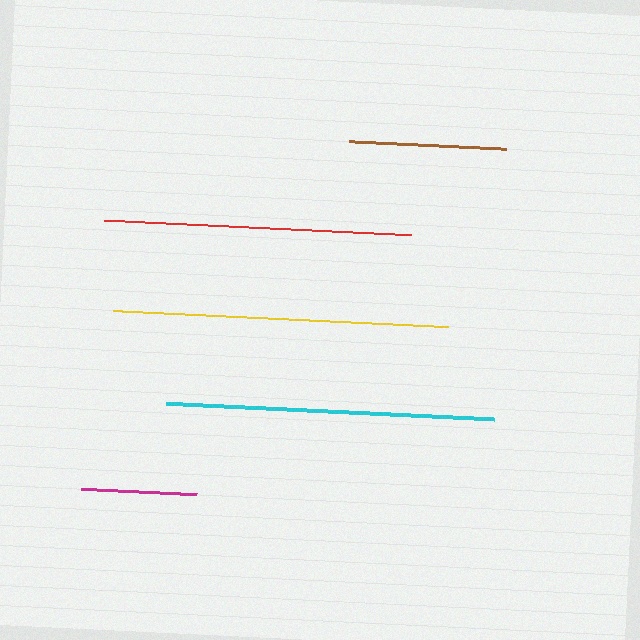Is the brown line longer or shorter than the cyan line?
The cyan line is longer than the brown line.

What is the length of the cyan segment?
The cyan segment is approximately 329 pixels long.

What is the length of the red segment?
The red segment is approximately 308 pixels long.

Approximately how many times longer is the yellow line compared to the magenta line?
The yellow line is approximately 2.9 times the length of the magenta line.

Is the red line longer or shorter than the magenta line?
The red line is longer than the magenta line.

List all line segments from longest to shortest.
From longest to shortest: yellow, cyan, red, brown, magenta.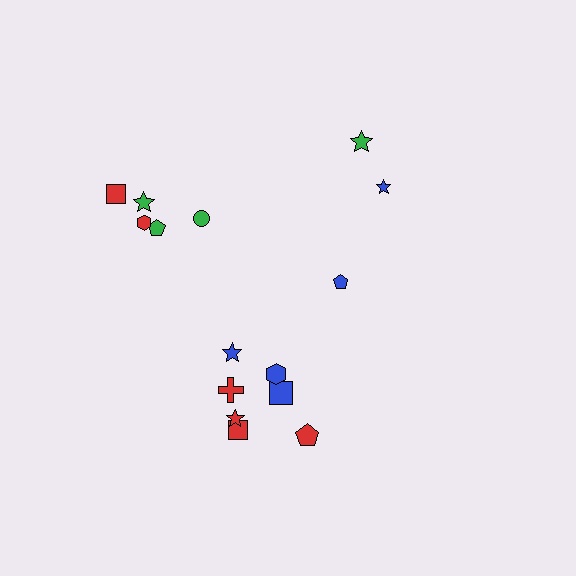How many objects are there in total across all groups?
There are 15 objects.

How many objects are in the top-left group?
There are 5 objects.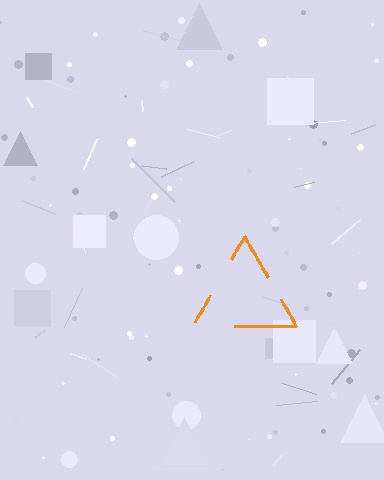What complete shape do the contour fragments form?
The contour fragments form a triangle.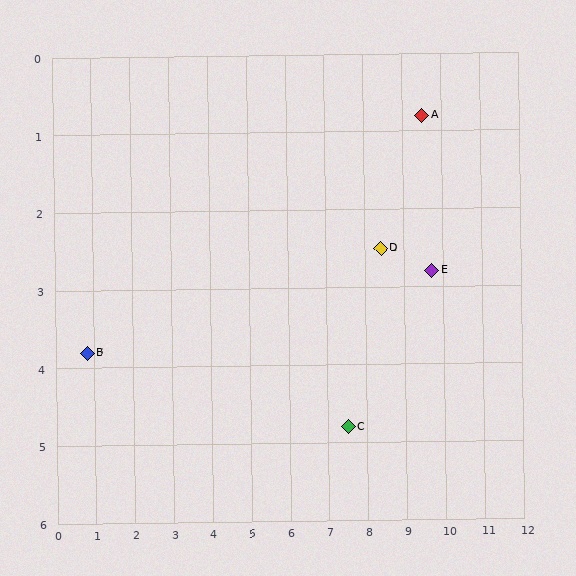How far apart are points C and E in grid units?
Points C and E are about 3.0 grid units apart.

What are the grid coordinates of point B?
Point B is at approximately (0.8, 3.8).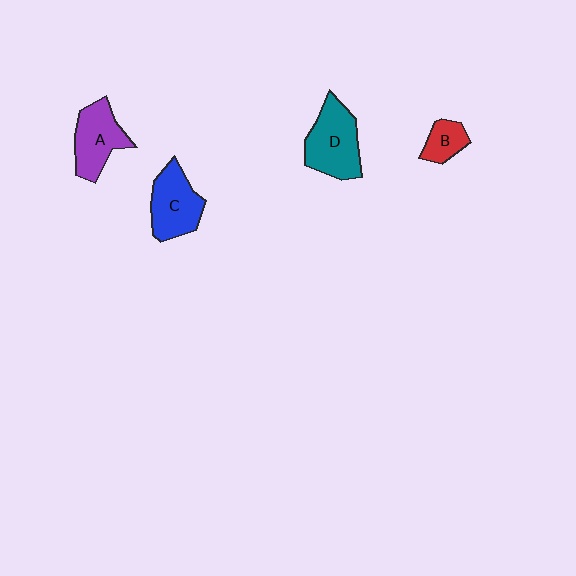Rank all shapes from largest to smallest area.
From largest to smallest: D (teal), C (blue), A (purple), B (red).